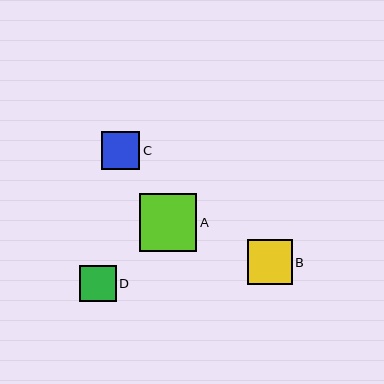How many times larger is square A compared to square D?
Square A is approximately 1.6 times the size of square D.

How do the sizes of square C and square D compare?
Square C and square D are approximately the same size.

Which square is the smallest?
Square D is the smallest with a size of approximately 36 pixels.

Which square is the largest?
Square A is the largest with a size of approximately 58 pixels.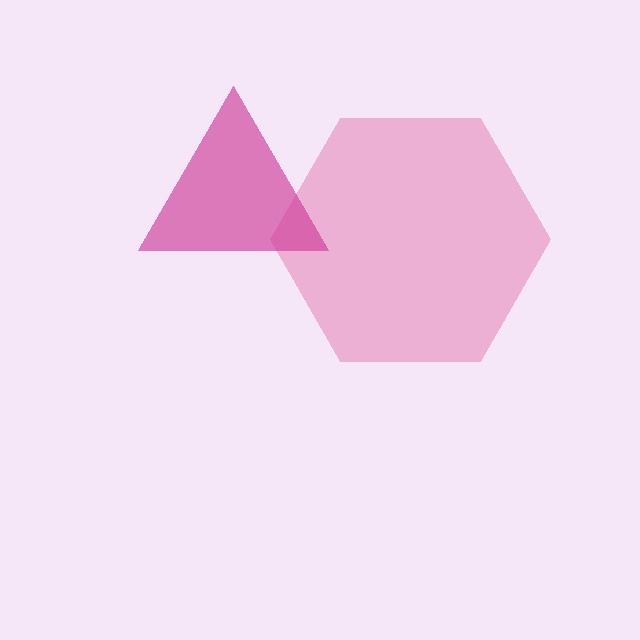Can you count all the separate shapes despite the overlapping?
Yes, there are 2 separate shapes.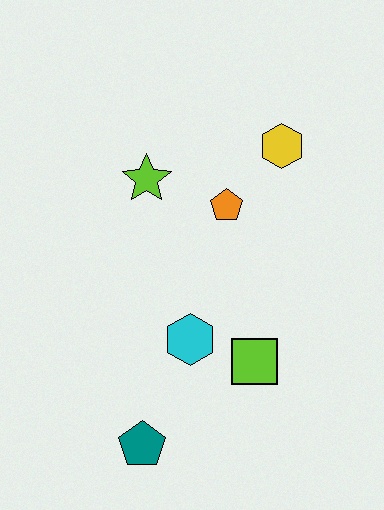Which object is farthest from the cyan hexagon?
The yellow hexagon is farthest from the cyan hexagon.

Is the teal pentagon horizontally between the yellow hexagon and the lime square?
No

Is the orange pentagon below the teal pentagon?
No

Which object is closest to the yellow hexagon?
The orange pentagon is closest to the yellow hexagon.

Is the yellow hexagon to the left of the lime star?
No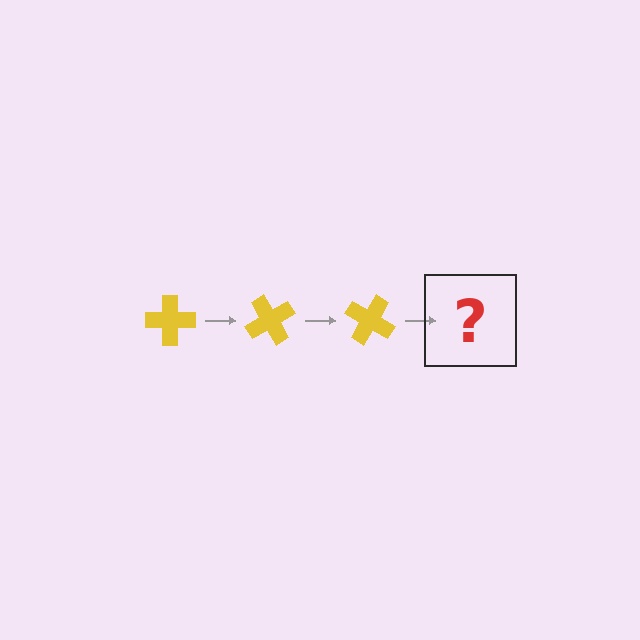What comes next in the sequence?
The next element should be a yellow cross rotated 180 degrees.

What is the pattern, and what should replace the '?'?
The pattern is that the cross rotates 60 degrees each step. The '?' should be a yellow cross rotated 180 degrees.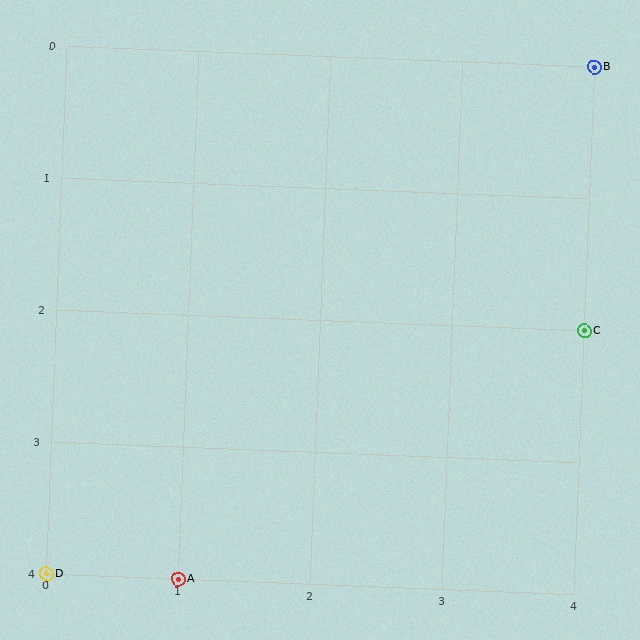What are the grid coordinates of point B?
Point B is at grid coordinates (4, 0).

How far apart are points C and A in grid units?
Points C and A are 3 columns and 2 rows apart (about 3.6 grid units diagonally).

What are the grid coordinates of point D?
Point D is at grid coordinates (0, 4).